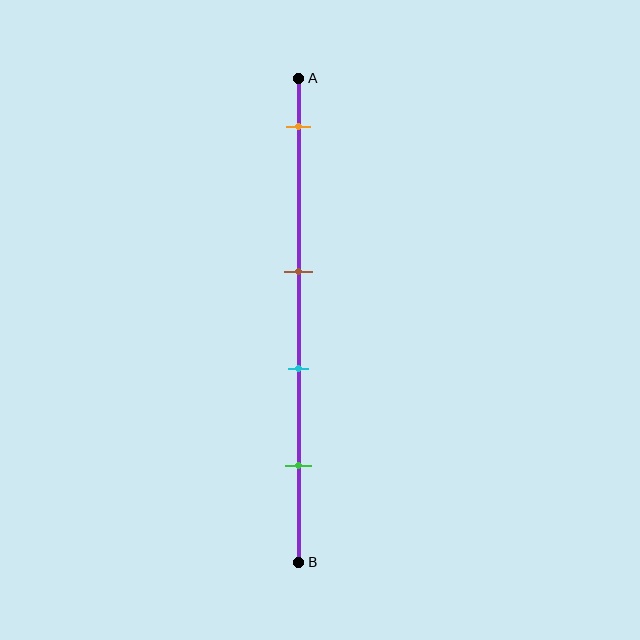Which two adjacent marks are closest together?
The brown and cyan marks are the closest adjacent pair.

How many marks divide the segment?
There are 4 marks dividing the segment.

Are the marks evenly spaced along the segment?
No, the marks are not evenly spaced.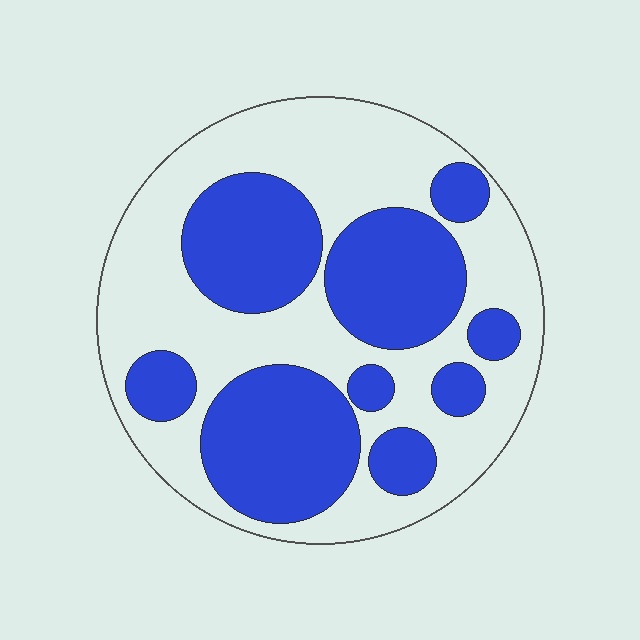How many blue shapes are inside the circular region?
9.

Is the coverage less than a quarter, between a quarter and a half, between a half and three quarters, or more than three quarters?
Between a quarter and a half.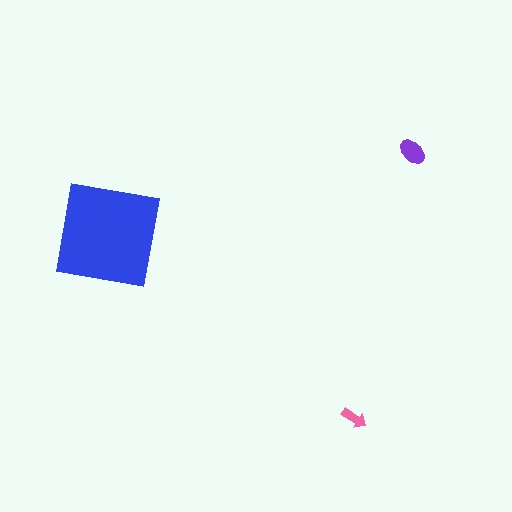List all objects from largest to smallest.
The blue square, the purple ellipse, the pink arrow.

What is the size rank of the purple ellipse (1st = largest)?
2nd.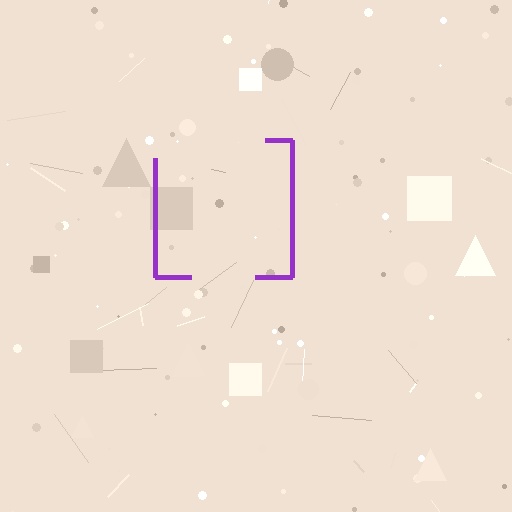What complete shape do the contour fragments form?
The contour fragments form a square.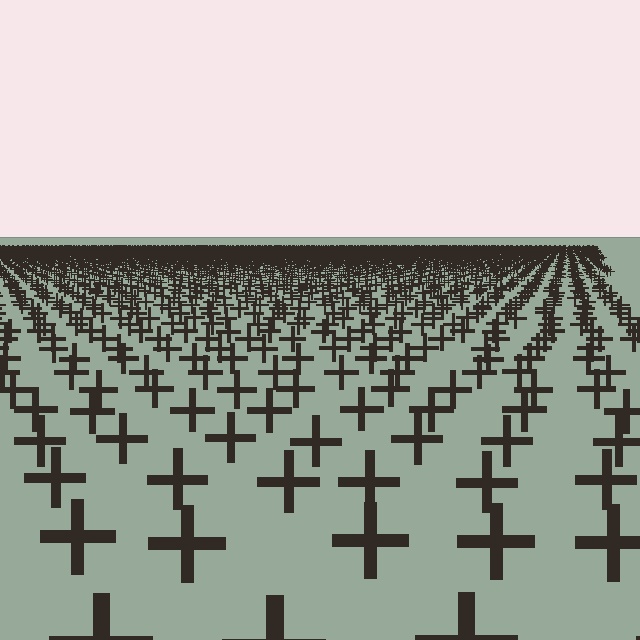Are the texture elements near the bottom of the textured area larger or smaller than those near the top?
Larger. Near the bottom, elements are closer to the viewer and appear at a bigger on-screen size.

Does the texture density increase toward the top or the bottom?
Density increases toward the top.